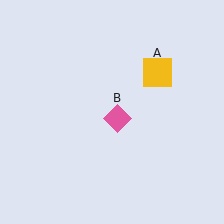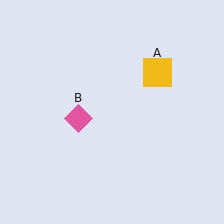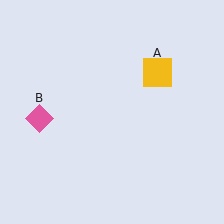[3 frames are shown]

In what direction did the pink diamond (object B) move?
The pink diamond (object B) moved left.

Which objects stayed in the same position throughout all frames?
Yellow square (object A) remained stationary.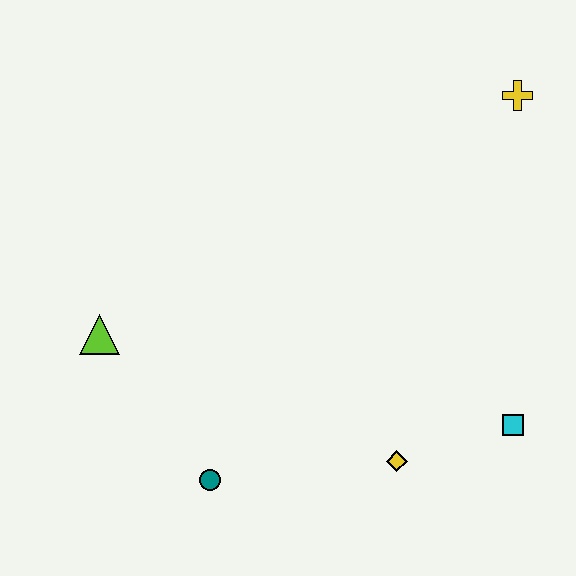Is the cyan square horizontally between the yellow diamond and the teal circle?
No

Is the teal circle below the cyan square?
Yes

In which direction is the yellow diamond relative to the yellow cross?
The yellow diamond is below the yellow cross.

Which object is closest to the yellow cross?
The cyan square is closest to the yellow cross.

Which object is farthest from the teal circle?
The yellow cross is farthest from the teal circle.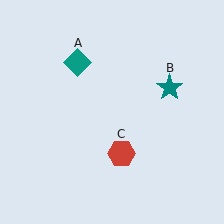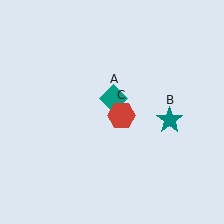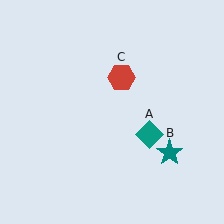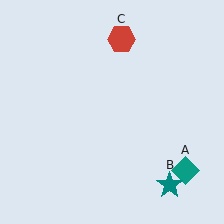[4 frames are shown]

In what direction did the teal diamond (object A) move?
The teal diamond (object A) moved down and to the right.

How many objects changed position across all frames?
3 objects changed position: teal diamond (object A), teal star (object B), red hexagon (object C).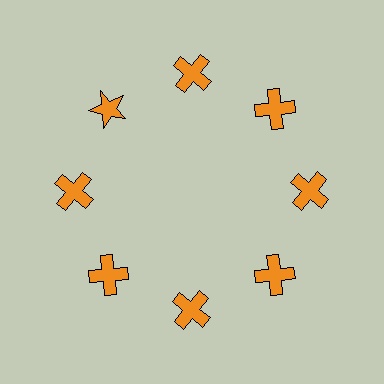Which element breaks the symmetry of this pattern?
The orange star at roughly the 10 o'clock position breaks the symmetry. All other shapes are orange crosses.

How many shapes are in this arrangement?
There are 8 shapes arranged in a ring pattern.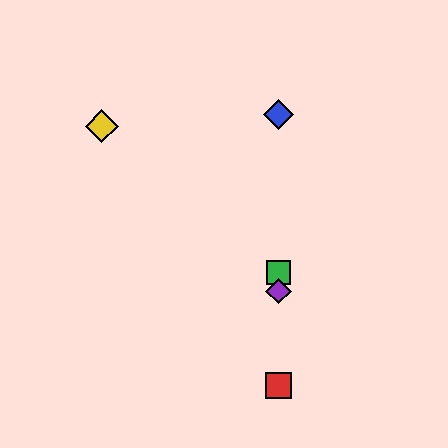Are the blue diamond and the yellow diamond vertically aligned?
No, the blue diamond is at x≈278 and the yellow diamond is at x≈102.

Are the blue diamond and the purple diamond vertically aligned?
Yes, both are at x≈278.